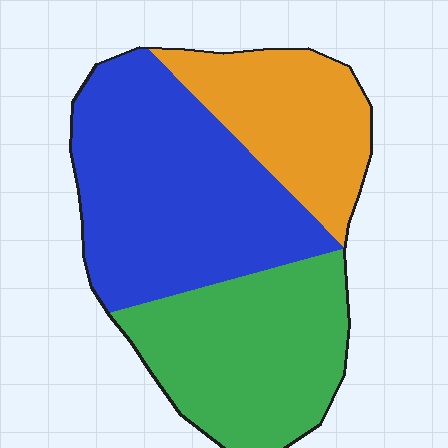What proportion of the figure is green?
Green takes up about one third (1/3) of the figure.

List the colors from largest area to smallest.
From largest to smallest: blue, green, orange.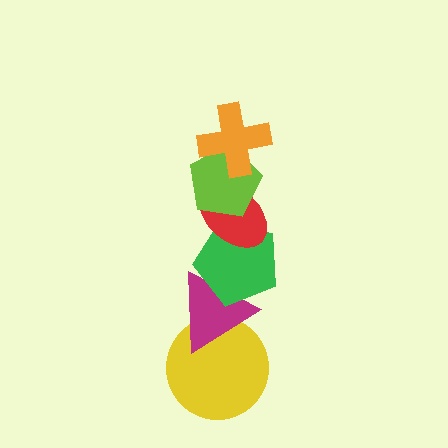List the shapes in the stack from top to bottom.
From top to bottom: the orange cross, the lime pentagon, the red ellipse, the green pentagon, the magenta triangle, the yellow circle.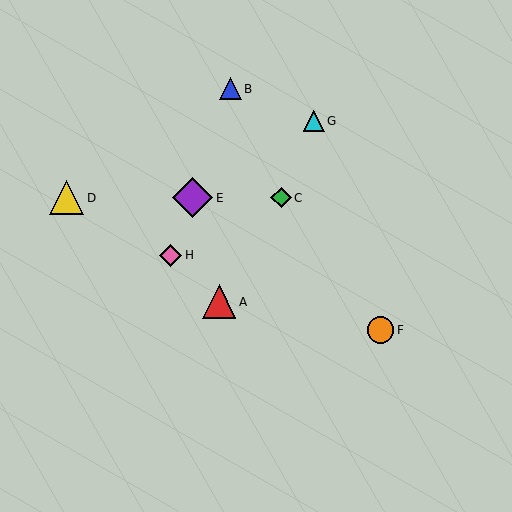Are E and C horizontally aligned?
Yes, both are at y≈198.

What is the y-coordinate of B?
Object B is at y≈89.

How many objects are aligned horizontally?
3 objects (C, D, E) are aligned horizontally.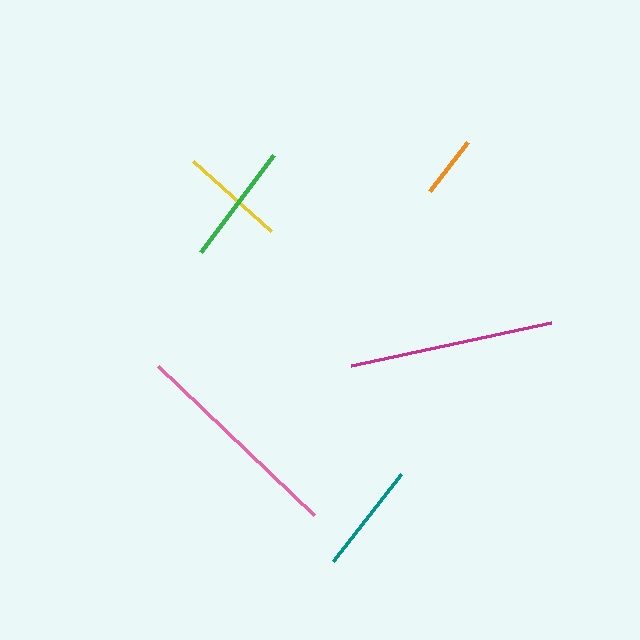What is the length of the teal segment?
The teal segment is approximately 111 pixels long.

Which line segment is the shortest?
The orange line is the shortest at approximately 62 pixels.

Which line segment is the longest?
The pink line is the longest at approximately 216 pixels.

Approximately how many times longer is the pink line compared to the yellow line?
The pink line is approximately 2.1 times the length of the yellow line.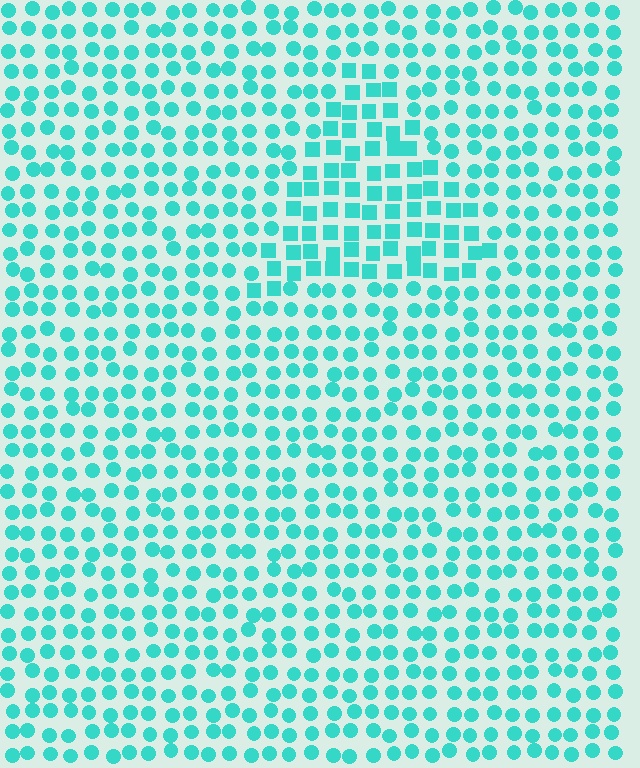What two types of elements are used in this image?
The image uses squares inside the triangle region and circles outside it.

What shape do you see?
I see a triangle.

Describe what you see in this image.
The image is filled with small cyan elements arranged in a uniform grid. A triangle-shaped region contains squares, while the surrounding area contains circles. The boundary is defined purely by the change in element shape.